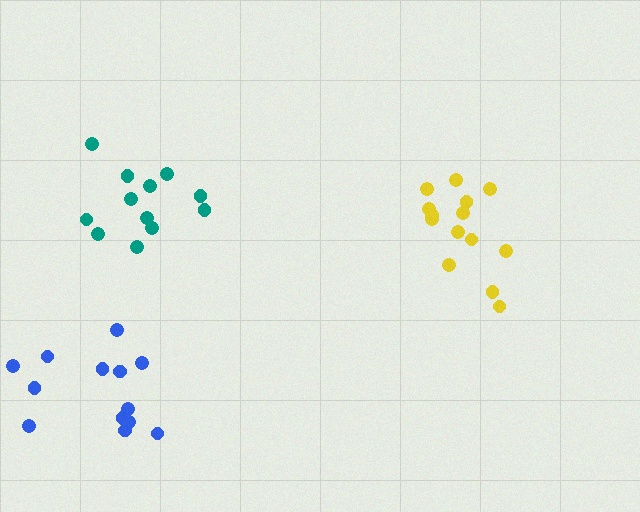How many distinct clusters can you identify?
There are 3 distinct clusters.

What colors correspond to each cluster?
The clusters are colored: yellow, blue, teal.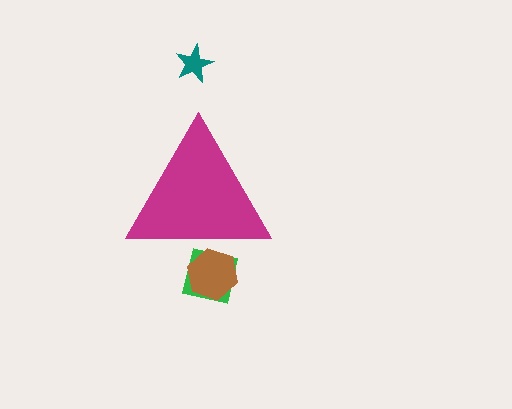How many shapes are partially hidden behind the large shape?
2 shapes are partially hidden.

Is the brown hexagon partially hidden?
Yes, the brown hexagon is partially hidden behind the magenta triangle.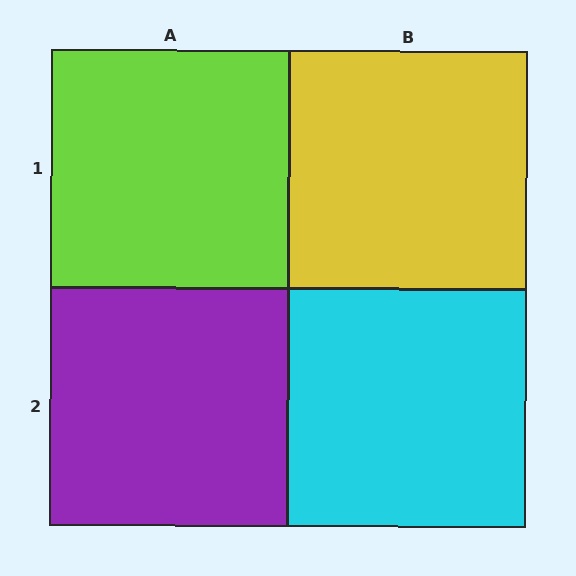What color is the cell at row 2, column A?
Purple.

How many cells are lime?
1 cell is lime.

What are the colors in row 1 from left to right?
Lime, yellow.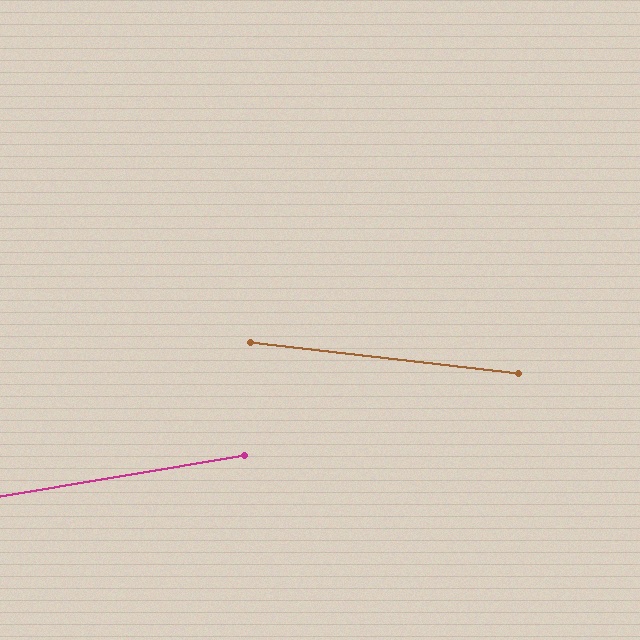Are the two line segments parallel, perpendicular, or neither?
Neither parallel nor perpendicular — they differ by about 16°.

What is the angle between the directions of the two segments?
Approximately 16 degrees.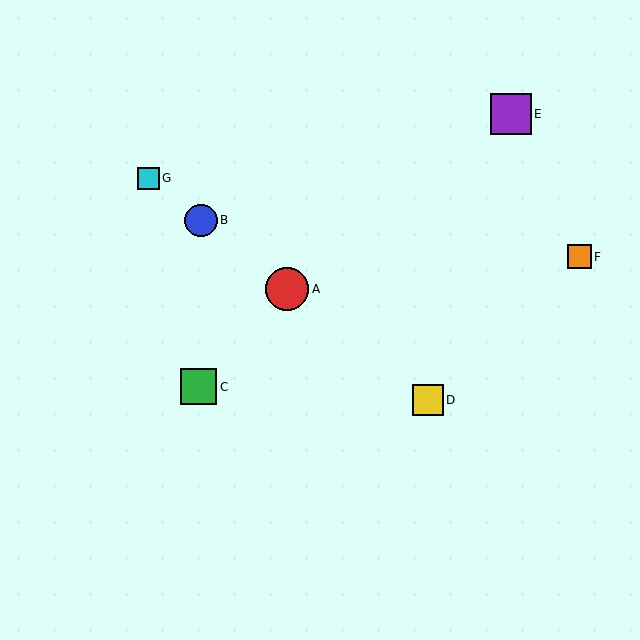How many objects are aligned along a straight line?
4 objects (A, B, D, G) are aligned along a straight line.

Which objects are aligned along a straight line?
Objects A, B, D, G are aligned along a straight line.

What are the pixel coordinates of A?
Object A is at (287, 289).